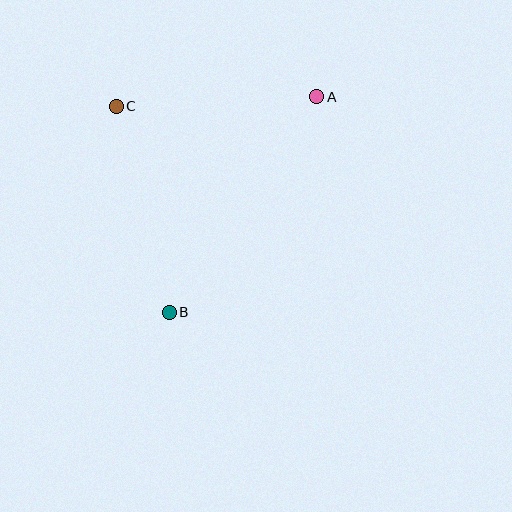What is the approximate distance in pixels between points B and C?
The distance between B and C is approximately 212 pixels.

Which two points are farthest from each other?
Points A and B are farthest from each other.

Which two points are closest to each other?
Points A and C are closest to each other.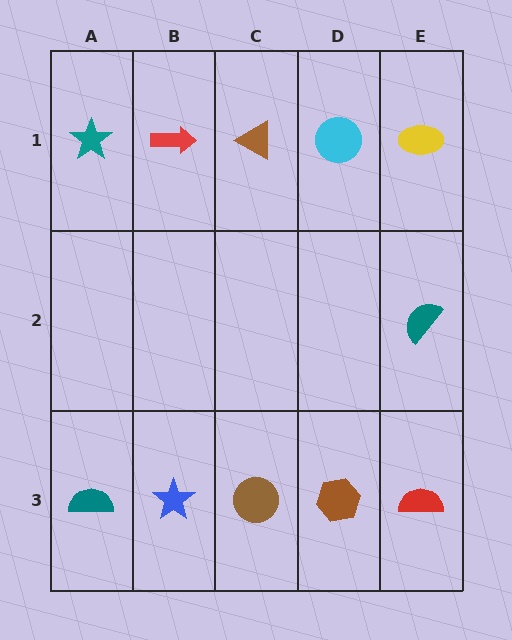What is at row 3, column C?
A brown circle.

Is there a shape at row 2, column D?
No, that cell is empty.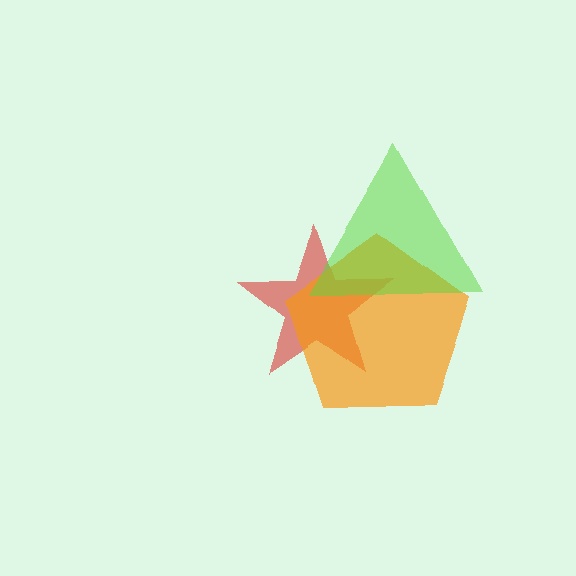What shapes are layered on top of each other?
The layered shapes are: a red star, an orange pentagon, a lime triangle.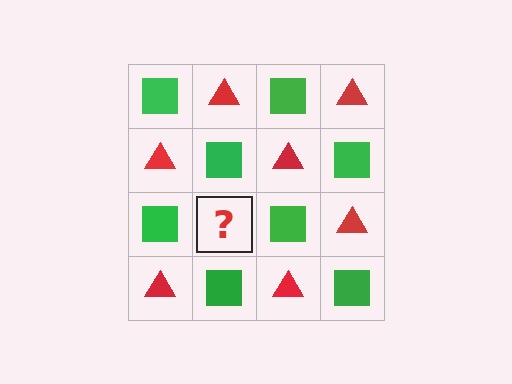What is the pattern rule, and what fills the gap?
The rule is that it alternates green square and red triangle in a checkerboard pattern. The gap should be filled with a red triangle.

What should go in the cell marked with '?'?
The missing cell should contain a red triangle.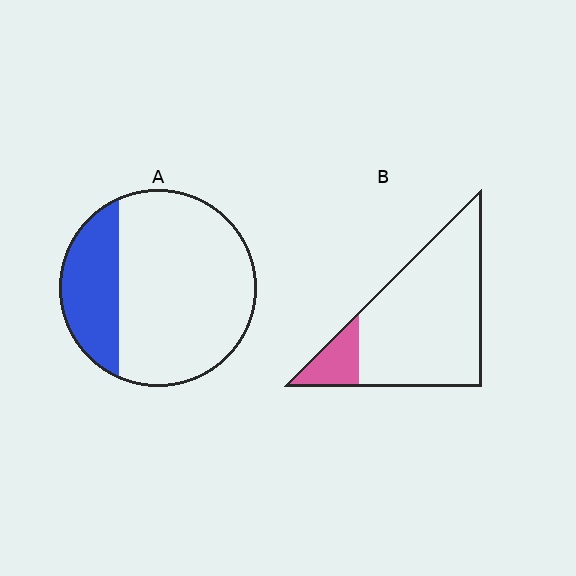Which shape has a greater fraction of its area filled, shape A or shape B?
Shape A.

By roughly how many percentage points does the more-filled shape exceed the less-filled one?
By roughly 10 percentage points (A over B).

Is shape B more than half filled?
No.